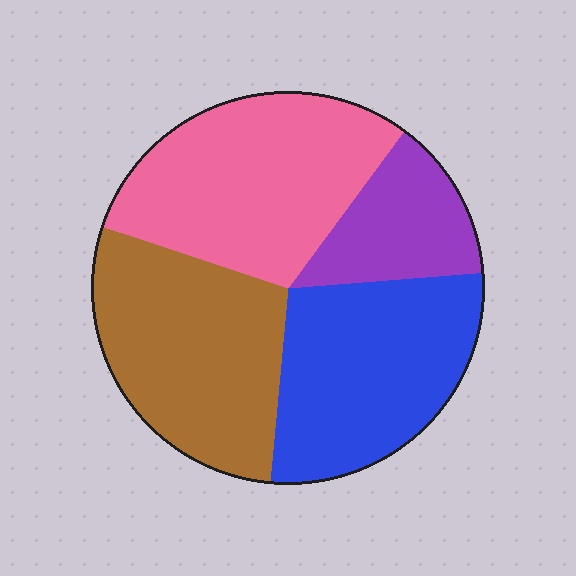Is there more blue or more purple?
Blue.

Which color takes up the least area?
Purple, at roughly 15%.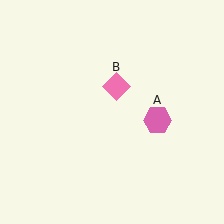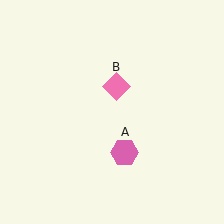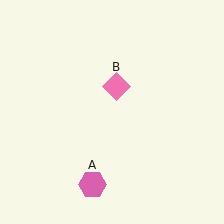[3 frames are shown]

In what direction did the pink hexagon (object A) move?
The pink hexagon (object A) moved down and to the left.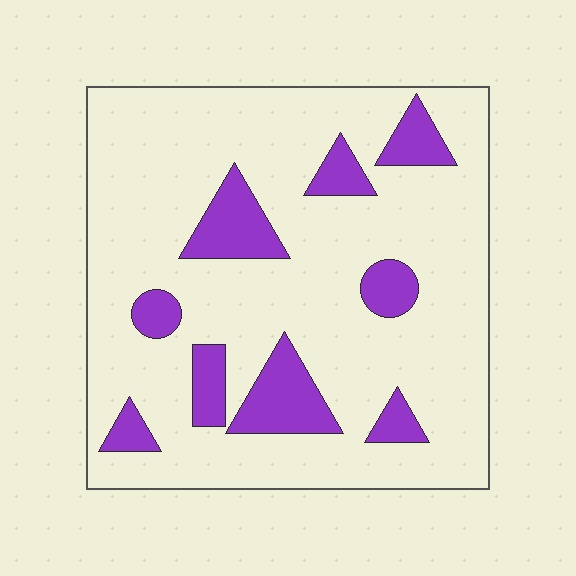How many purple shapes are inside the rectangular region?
9.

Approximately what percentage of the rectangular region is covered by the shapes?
Approximately 15%.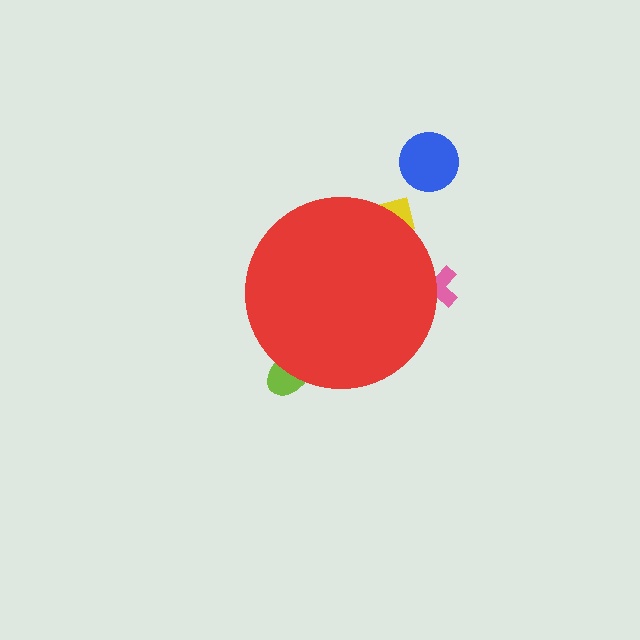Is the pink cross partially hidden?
Yes, the pink cross is partially hidden behind the red circle.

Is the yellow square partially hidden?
Yes, the yellow square is partially hidden behind the red circle.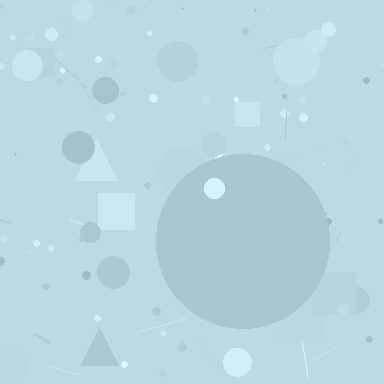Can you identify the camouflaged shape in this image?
The camouflaged shape is a circle.